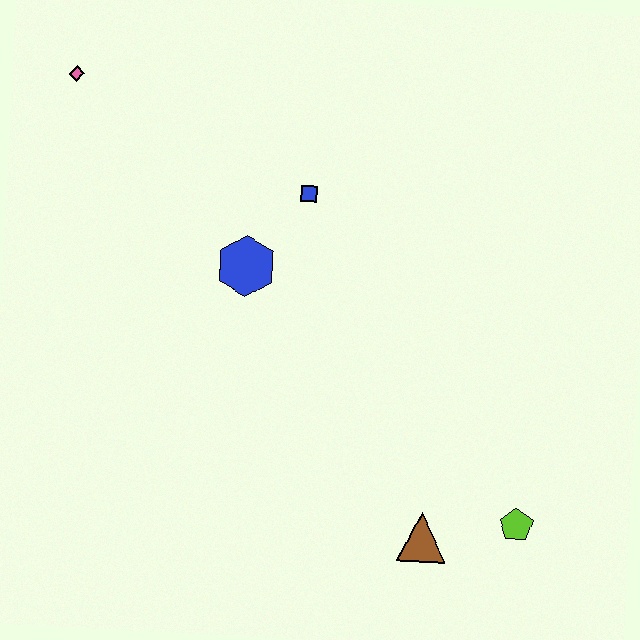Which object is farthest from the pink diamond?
The lime pentagon is farthest from the pink diamond.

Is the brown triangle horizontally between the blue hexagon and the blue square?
No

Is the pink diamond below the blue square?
No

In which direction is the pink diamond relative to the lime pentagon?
The pink diamond is to the left of the lime pentagon.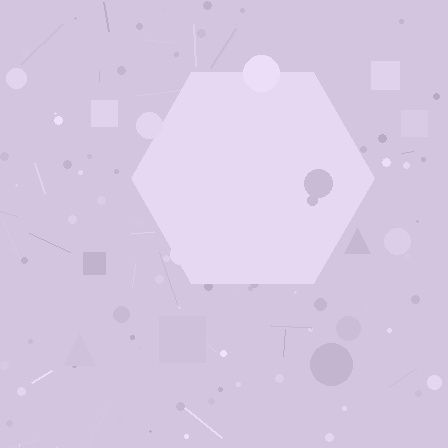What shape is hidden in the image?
A hexagon is hidden in the image.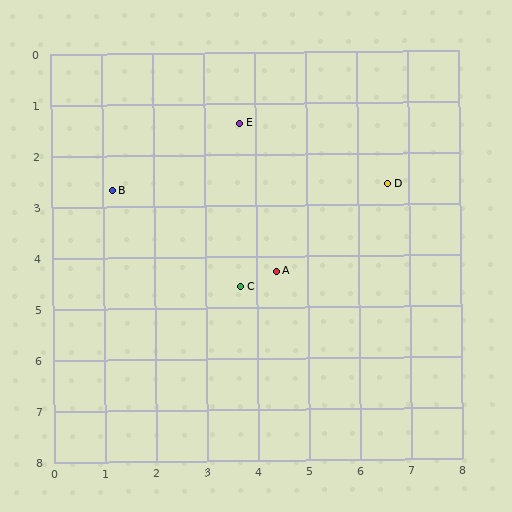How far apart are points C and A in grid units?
Points C and A are about 0.8 grid units apart.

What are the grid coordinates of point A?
Point A is at approximately (4.4, 4.3).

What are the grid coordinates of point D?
Point D is at approximately (6.6, 2.6).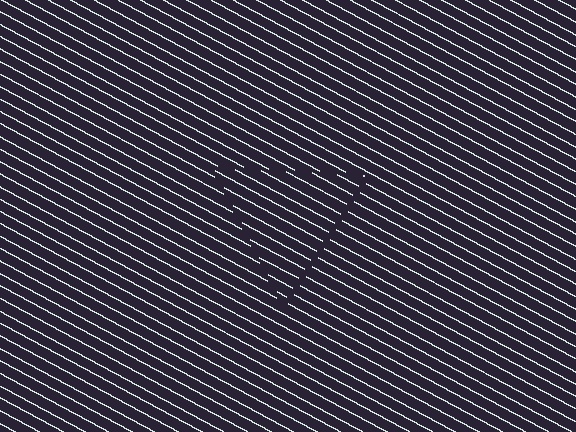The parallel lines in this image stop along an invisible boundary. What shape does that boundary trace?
An illusory triangle. The interior of the shape contains the same grating, shifted by half a period — the contour is defined by the phase discontinuity where line-ends from the inner and outer gratings abut.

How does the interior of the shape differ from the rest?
The interior of the shape contains the same grating, shifted by half a period — the contour is defined by the phase discontinuity where line-ends from the inner and outer gratings abut.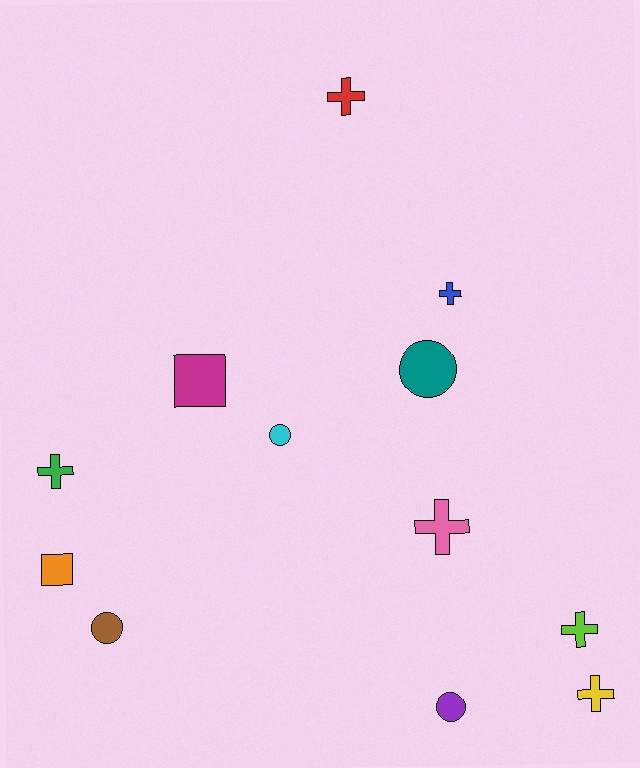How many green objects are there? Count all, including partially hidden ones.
There is 1 green object.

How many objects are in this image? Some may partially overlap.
There are 12 objects.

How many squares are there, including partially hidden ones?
There are 2 squares.